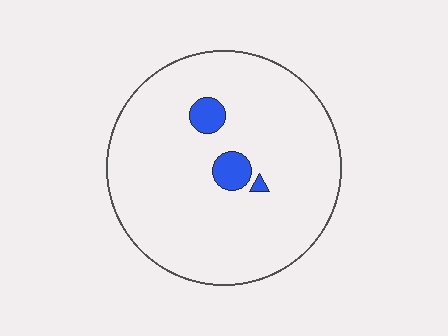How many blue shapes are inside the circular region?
3.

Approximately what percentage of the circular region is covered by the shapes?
Approximately 5%.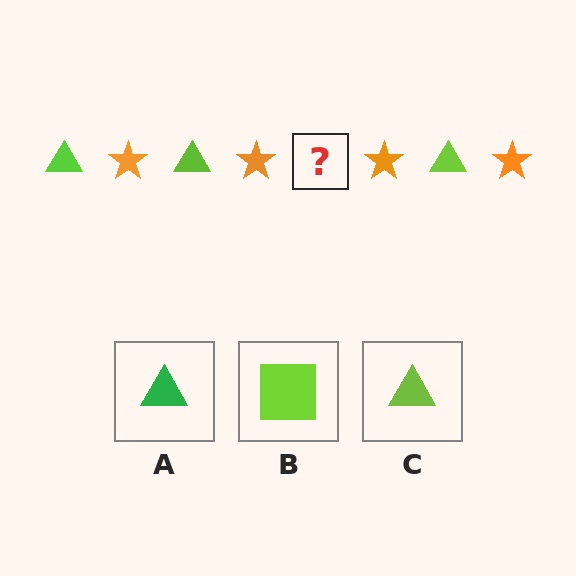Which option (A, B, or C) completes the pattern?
C.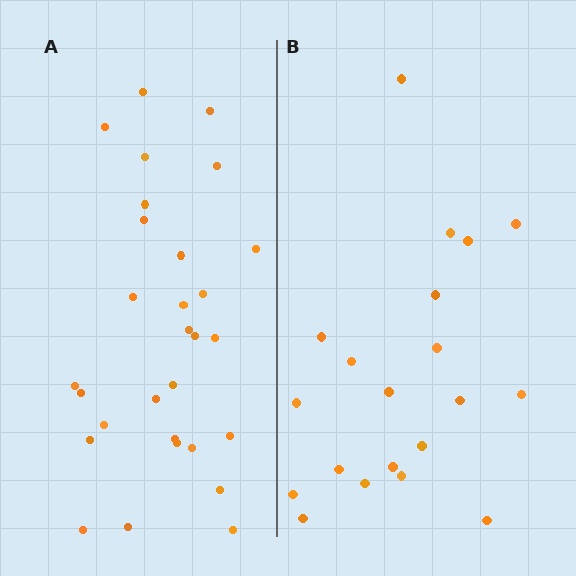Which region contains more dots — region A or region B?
Region A (the left region) has more dots.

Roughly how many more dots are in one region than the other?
Region A has roughly 8 or so more dots than region B.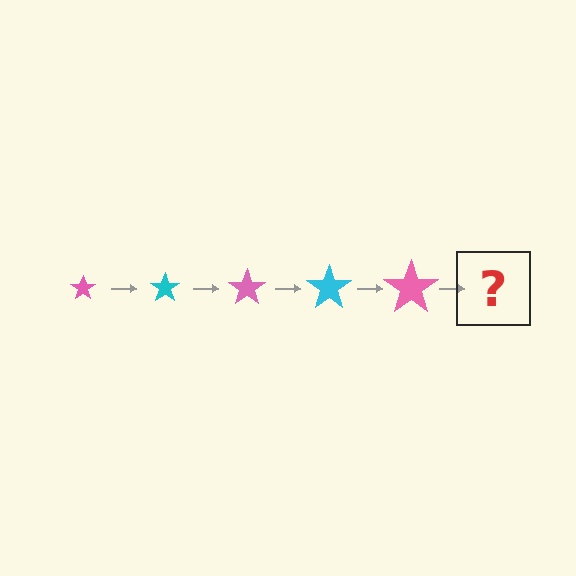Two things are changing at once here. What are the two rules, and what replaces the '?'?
The two rules are that the star grows larger each step and the color cycles through pink and cyan. The '?' should be a cyan star, larger than the previous one.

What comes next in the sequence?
The next element should be a cyan star, larger than the previous one.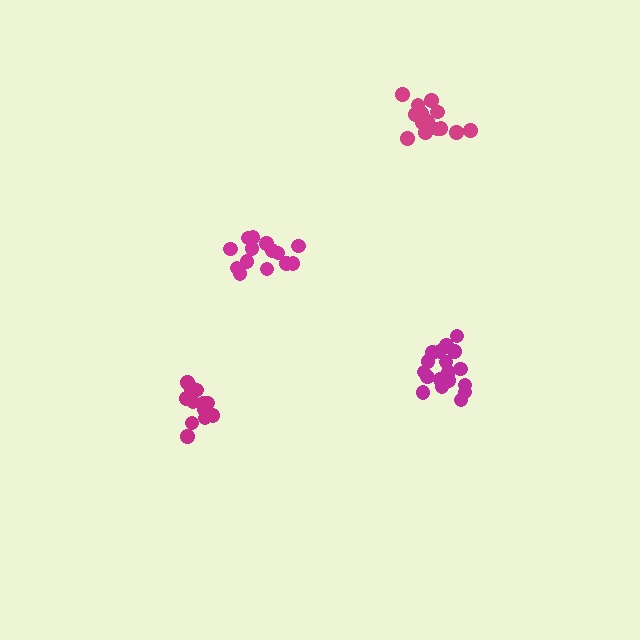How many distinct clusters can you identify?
There are 4 distinct clusters.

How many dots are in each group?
Group 1: 13 dots, Group 2: 18 dots, Group 3: 14 dots, Group 4: 15 dots (60 total).